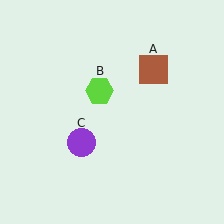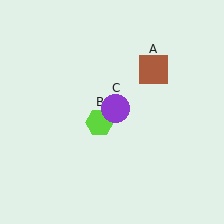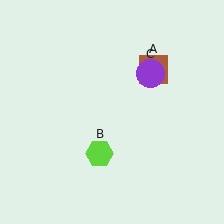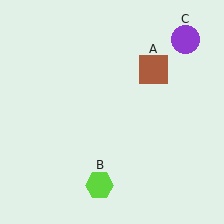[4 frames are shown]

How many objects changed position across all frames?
2 objects changed position: lime hexagon (object B), purple circle (object C).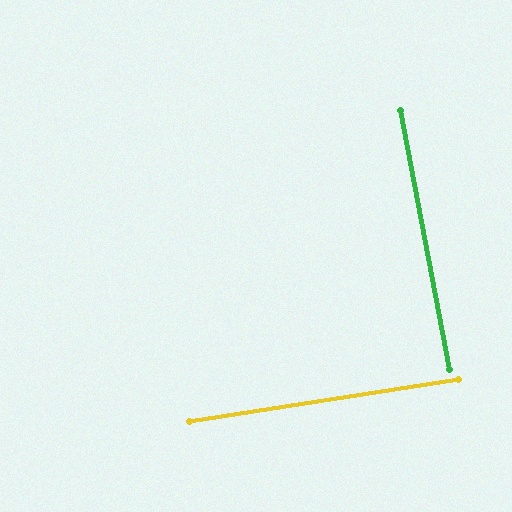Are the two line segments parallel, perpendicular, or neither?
Perpendicular — they meet at approximately 88°.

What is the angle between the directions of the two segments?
Approximately 88 degrees.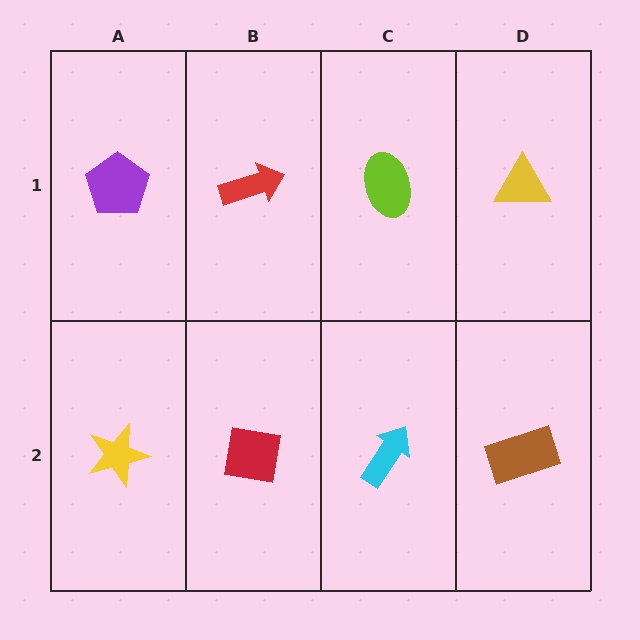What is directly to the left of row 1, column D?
A lime ellipse.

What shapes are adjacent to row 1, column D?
A brown rectangle (row 2, column D), a lime ellipse (row 1, column C).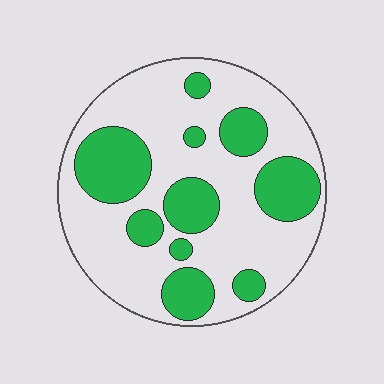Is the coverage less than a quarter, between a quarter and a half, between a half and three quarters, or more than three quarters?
Between a quarter and a half.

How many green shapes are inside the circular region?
10.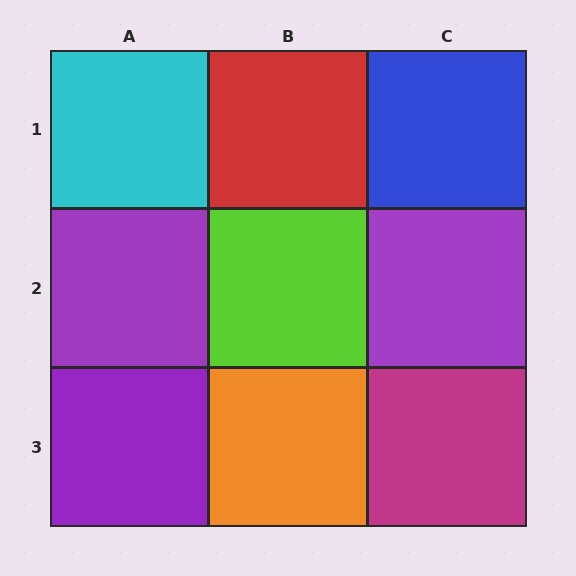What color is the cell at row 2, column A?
Purple.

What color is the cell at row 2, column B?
Lime.